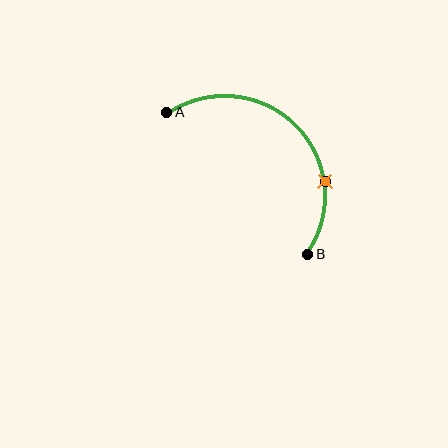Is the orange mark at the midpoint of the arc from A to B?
No. The orange mark lies on the arc but is closer to endpoint B. The arc midpoint would be at the point on the curve equidistant along the arc from both A and B.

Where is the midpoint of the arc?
The arc midpoint is the point on the curve farthest from the straight line joining A and B. It sits above and to the right of that line.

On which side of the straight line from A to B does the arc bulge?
The arc bulges above and to the right of the straight line connecting A and B.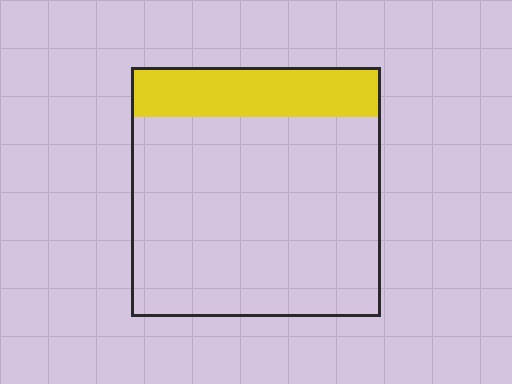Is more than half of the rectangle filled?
No.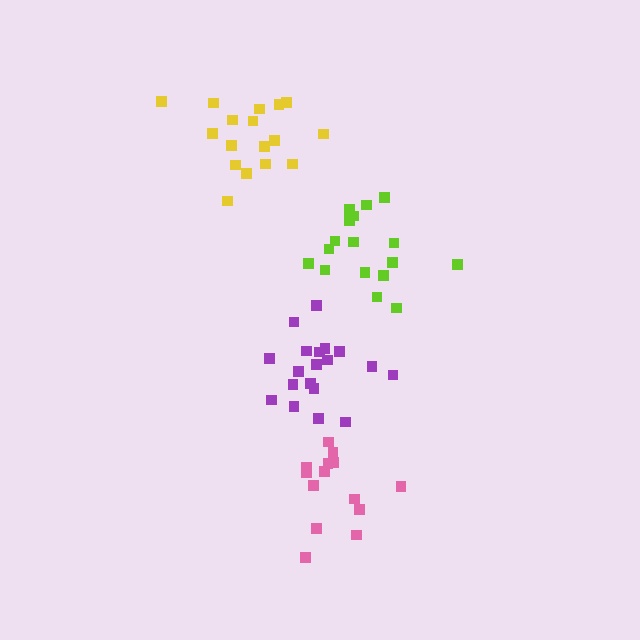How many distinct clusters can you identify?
There are 4 distinct clusters.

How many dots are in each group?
Group 1: 19 dots, Group 2: 14 dots, Group 3: 17 dots, Group 4: 17 dots (67 total).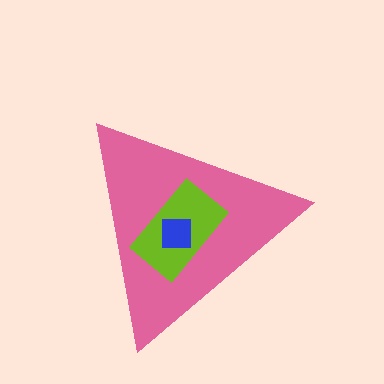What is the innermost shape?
The blue square.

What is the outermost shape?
The pink triangle.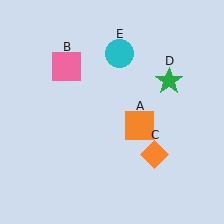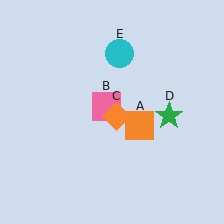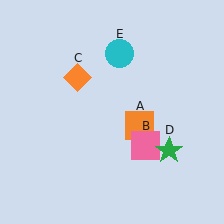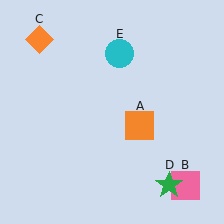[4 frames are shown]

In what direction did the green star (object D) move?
The green star (object D) moved down.